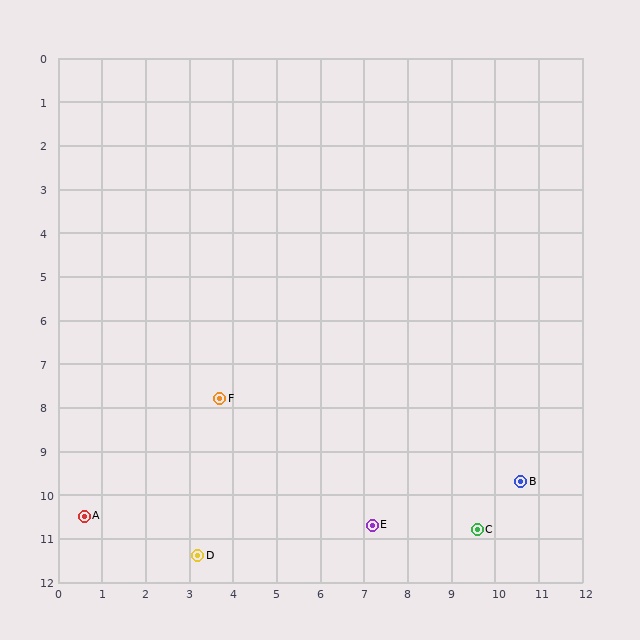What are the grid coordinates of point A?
Point A is at approximately (0.6, 10.5).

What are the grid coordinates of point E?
Point E is at approximately (7.2, 10.7).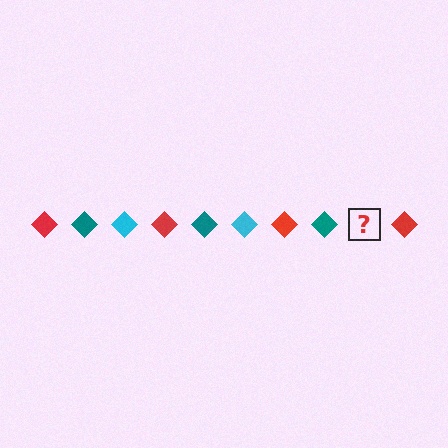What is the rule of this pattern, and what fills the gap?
The rule is that the pattern cycles through red, teal, cyan diamonds. The gap should be filled with a cyan diamond.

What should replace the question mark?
The question mark should be replaced with a cyan diamond.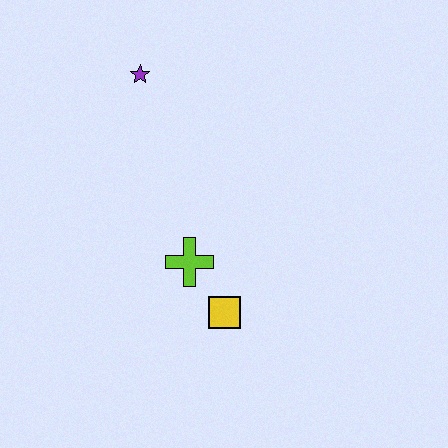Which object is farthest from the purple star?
The yellow square is farthest from the purple star.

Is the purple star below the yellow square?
No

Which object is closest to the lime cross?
The yellow square is closest to the lime cross.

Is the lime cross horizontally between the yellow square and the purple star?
Yes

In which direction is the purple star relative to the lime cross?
The purple star is above the lime cross.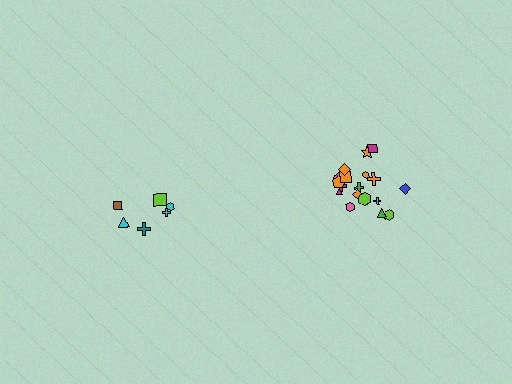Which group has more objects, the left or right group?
The right group.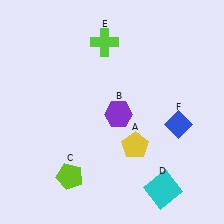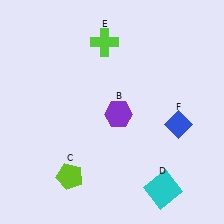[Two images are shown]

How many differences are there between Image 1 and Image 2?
There is 1 difference between the two images.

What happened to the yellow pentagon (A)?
The yellow pentagon (A) was removed in Image 2. It was in the bottom-right area of Image 1.